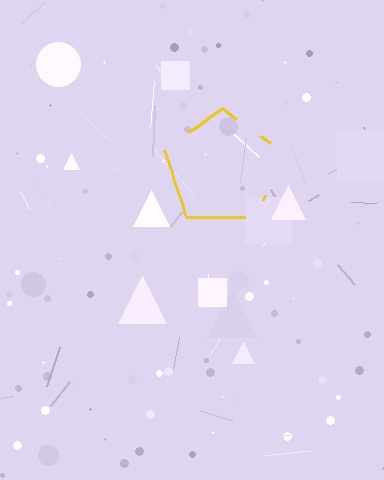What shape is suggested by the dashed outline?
The dashed outline suggests a pentagon.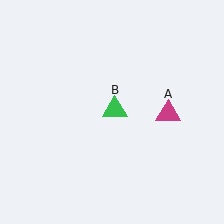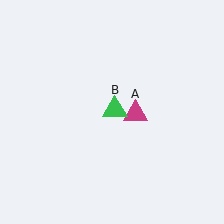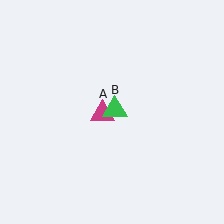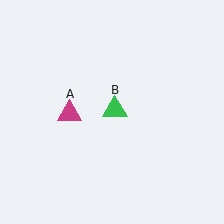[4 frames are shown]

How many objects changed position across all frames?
1 object changed position: magenta triangle (object A).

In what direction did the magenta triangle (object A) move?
The magenta triangle (object A) moved left.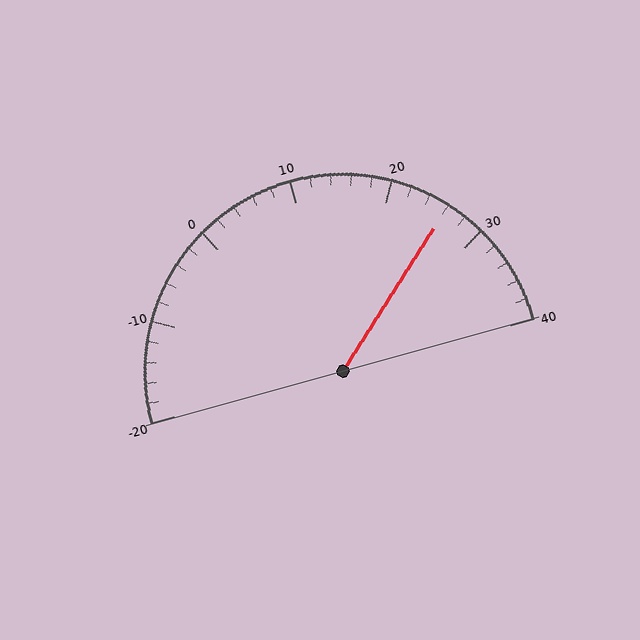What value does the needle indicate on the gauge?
The needle indicates approximately 26.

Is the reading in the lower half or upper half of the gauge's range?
The reading is in the upper half of the range (-20 to 40).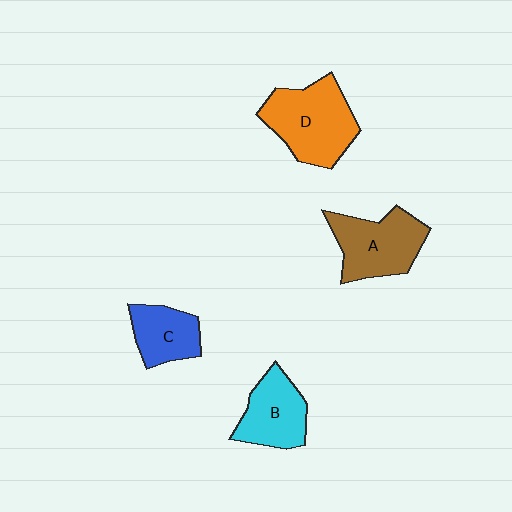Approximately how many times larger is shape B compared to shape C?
Approximately 1.2 times.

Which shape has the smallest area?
Shape C (blue).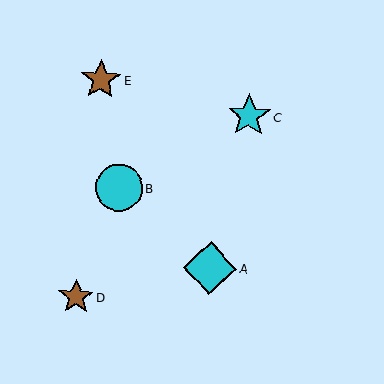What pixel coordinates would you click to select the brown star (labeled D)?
Click at (76, 297) to select the brown star D.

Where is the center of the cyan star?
The center of the cyan star is at (249, 116).